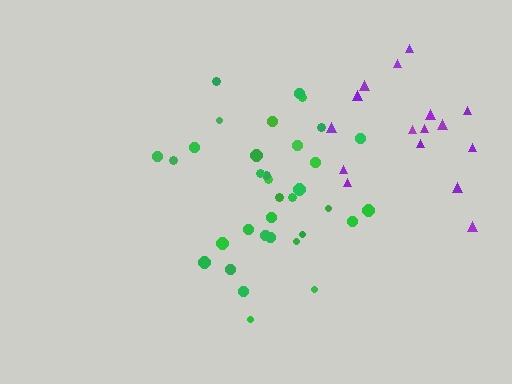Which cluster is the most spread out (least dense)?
Purple.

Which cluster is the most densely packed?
Green.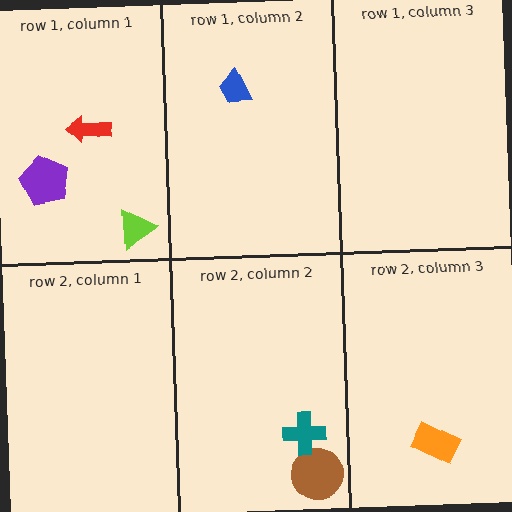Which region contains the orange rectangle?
The row 2, column 3 region.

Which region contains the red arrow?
The row 1, column 1 region.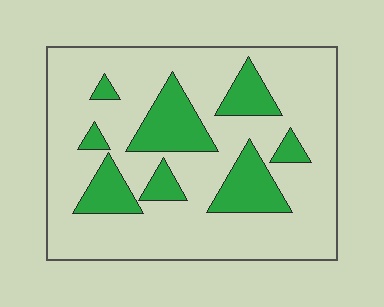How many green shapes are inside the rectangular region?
8.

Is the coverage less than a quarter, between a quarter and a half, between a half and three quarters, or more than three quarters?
Less than a quarter.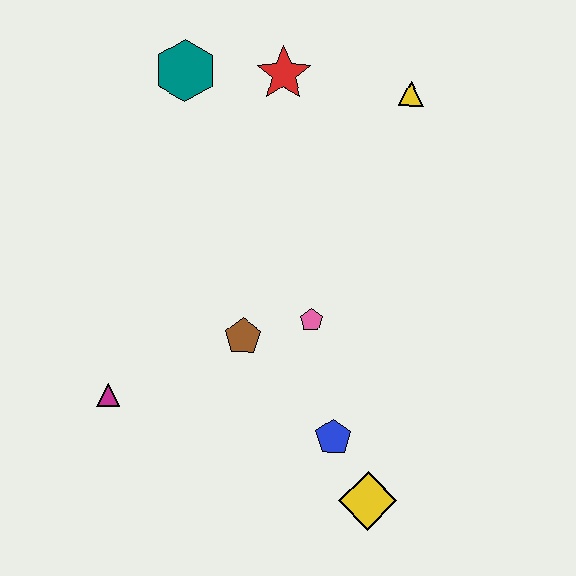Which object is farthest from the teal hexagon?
The yellow diamond is farthest from the teal hexagon.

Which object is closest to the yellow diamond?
The blue pentagon is closest to the yellow diamond.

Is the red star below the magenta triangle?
No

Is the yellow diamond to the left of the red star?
No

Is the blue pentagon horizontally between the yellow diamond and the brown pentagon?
Yes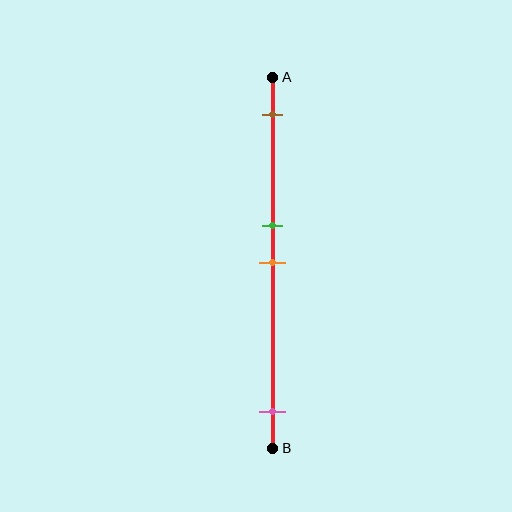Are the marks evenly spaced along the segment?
No, the marks are not evenly spaced.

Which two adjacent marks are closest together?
The green and orange marks are the closest adjacent pair.